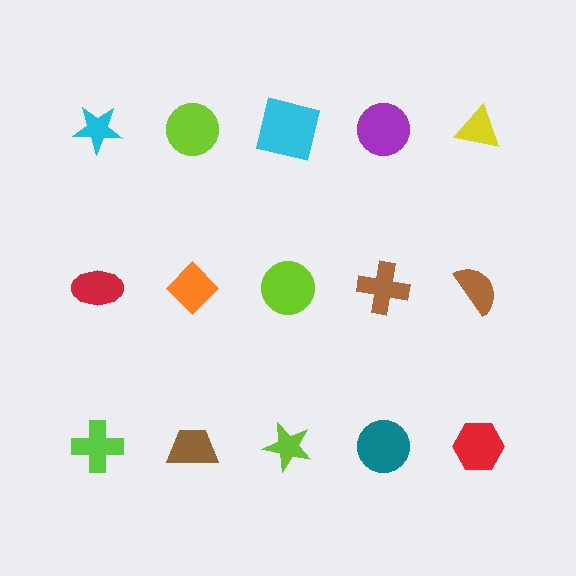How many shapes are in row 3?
5 shapes.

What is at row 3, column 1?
A lime cross.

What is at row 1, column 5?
A yellow triangle.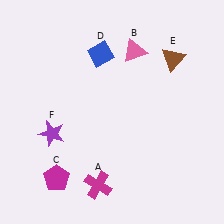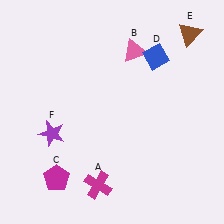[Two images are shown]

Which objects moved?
The objects that moved are: the blue diamond (D), the brown triangle (E).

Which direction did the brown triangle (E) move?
The brown triangle (E) moved up.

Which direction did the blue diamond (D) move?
The blue diamond (D) moved right.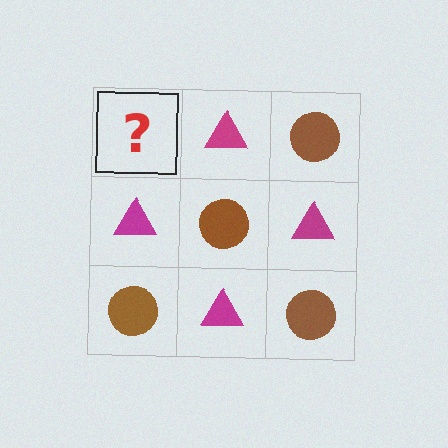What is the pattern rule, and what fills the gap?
The rule is that it alternates brown circle and magenta triangle in a checkerboard pattern. The gap should be filled with a brown circle.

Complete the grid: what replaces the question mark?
The question mark should be replaced with a brown circle.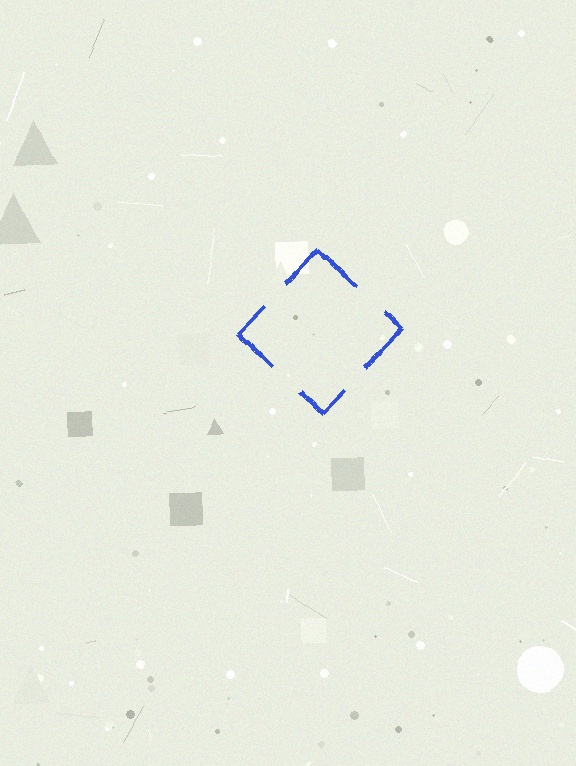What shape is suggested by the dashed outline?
The dashed outline suggests a diamond.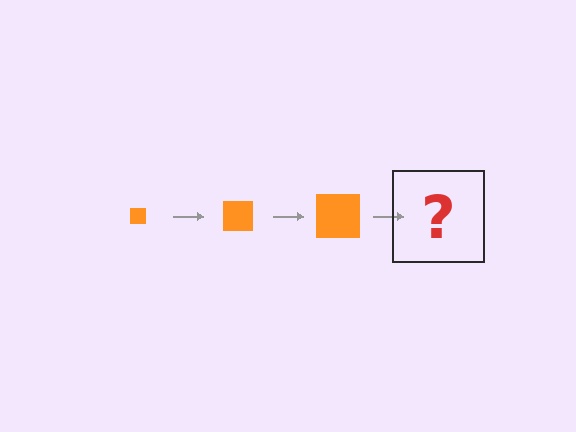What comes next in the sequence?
The next element should be an orange square, larger than the previous one.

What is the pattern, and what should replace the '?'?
The pattern is that the square gets progressively larger each step. The '?' should be an orange square, larger than the previous one.